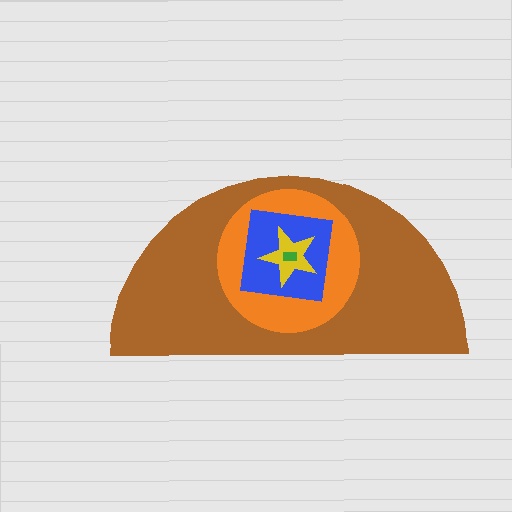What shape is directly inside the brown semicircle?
The orange circle.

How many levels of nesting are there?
5.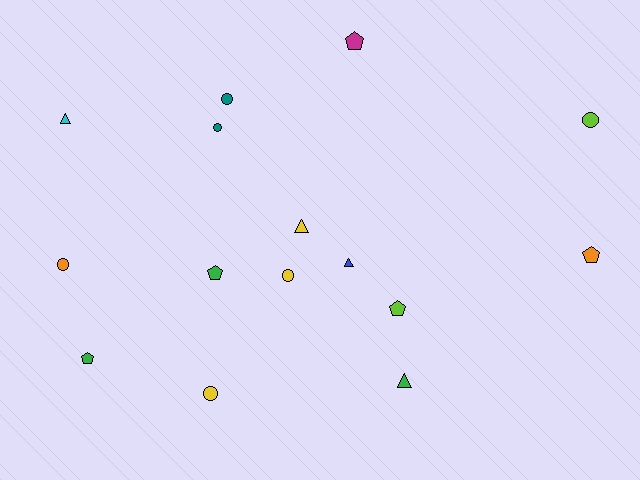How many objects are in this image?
There are 15 objects.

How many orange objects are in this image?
There are 2 orange objects.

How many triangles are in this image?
There are 4 triangles.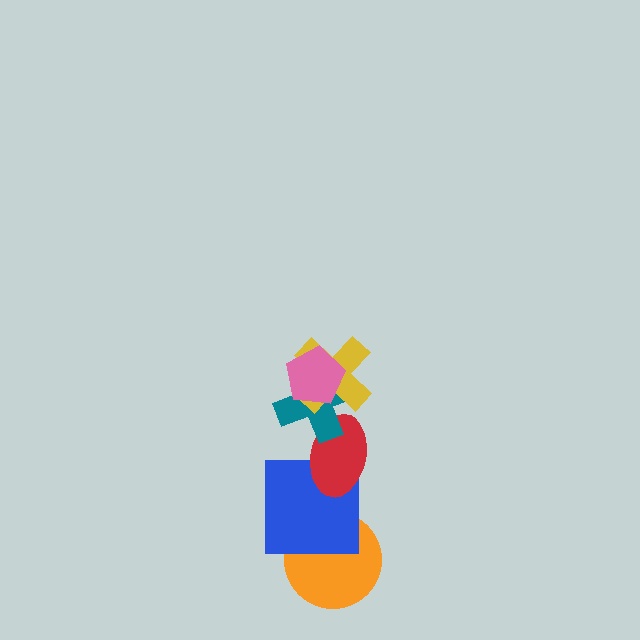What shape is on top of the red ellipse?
The teal cross is on top of the red ellipse.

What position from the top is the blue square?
The blue square is 5th from the top.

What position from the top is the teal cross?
The teal cross is 3rd from the top.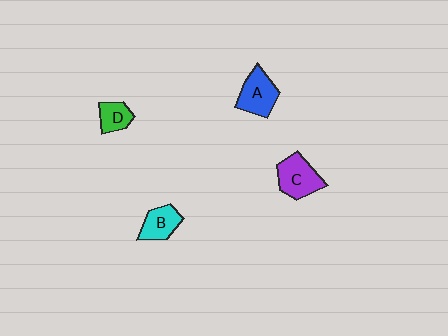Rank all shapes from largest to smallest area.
From largest to smallest: C (purple), A (blue), B (cyan), D (green).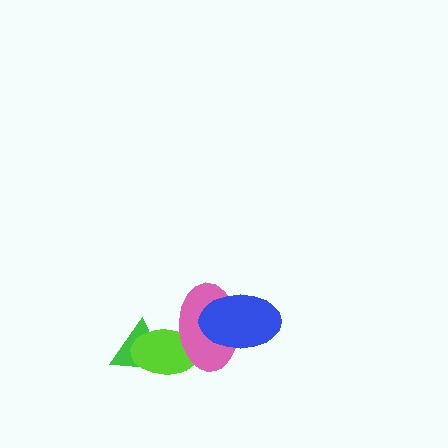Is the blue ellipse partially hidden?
No, no other shape covers it.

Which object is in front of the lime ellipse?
The pink ellipse is in front of the lime ellipse.